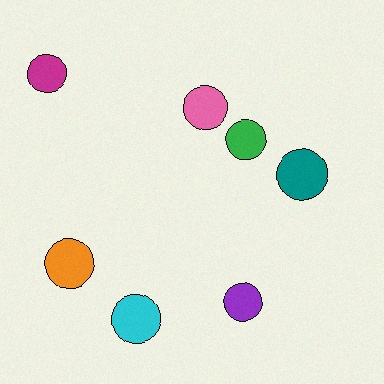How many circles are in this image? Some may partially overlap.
There are 7 circles.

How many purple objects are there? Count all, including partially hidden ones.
There is 1 purple object.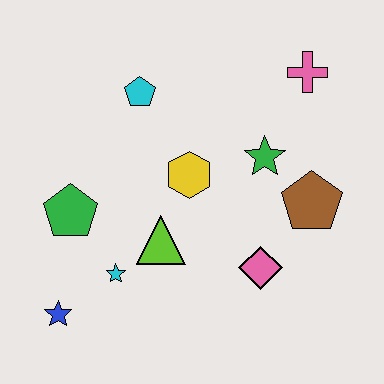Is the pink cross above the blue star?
Yes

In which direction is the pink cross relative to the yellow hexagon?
The pink cross is to the right of the yellow hexagon.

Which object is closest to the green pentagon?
The cyan star is closest to the green pentagon.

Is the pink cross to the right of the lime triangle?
Yes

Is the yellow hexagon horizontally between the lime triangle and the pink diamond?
Yes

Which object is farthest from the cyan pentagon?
The blue star is farthest from the cyan pentagon.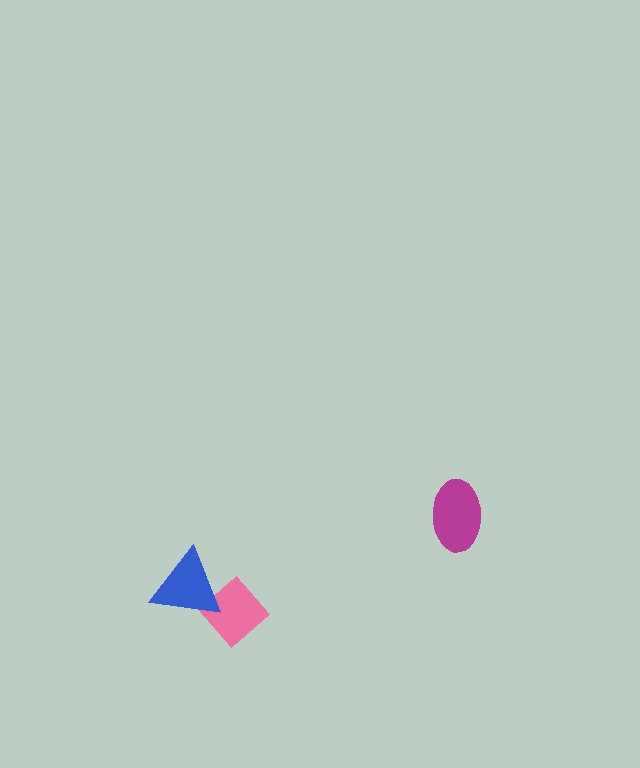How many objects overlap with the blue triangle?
1 object overlaps with the blue triangle.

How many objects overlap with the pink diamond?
1 object overlaps with the pink diamond.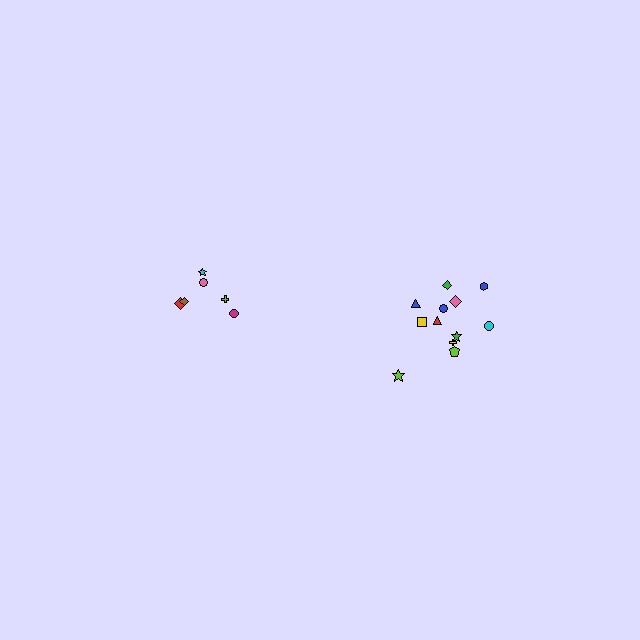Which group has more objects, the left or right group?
The right group.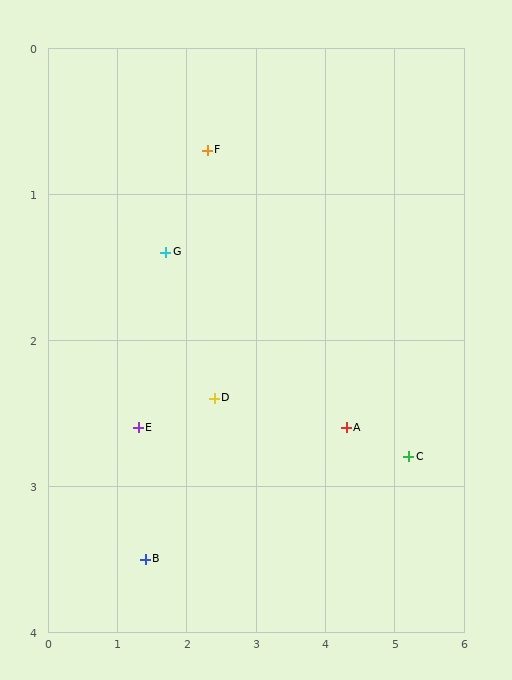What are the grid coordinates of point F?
Point F is at approximately (2.3, 0.7).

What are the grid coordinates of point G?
Point G is at approximately (1.7, 1.4).